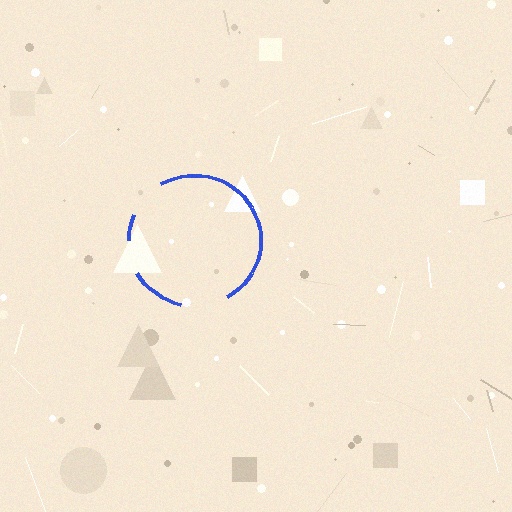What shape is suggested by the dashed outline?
The dashed outline suggests a circle.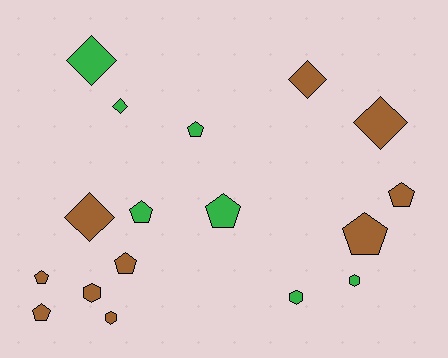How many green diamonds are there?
There are 2 green diamonds.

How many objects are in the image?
There are 17 objects.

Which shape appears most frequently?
Pentagon, with 8 objects.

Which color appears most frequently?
Brown, with 10 objects.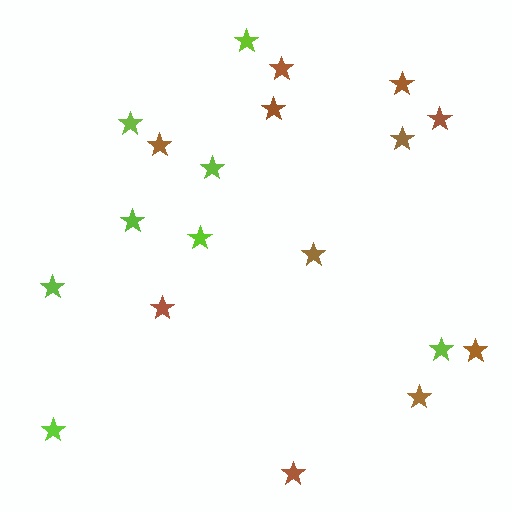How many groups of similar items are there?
There are 2 groups: one group of brown stars (11) and one group of lime stars (8).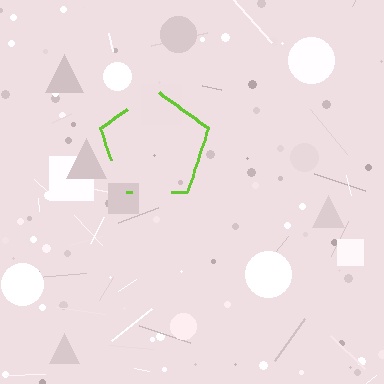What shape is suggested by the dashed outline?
The dashed outline suggests a pentagon.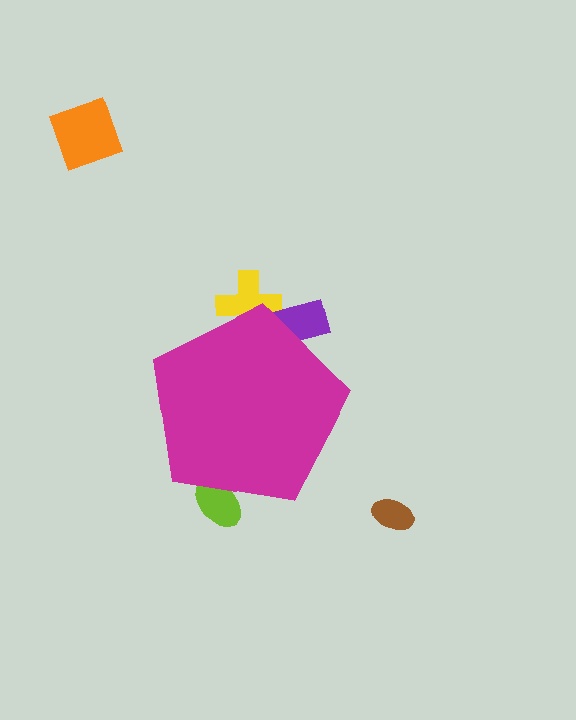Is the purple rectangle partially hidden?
Yes, the purple rectangle is partially hidden behind the magenta pentagon.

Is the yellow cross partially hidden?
Yes, the yellow cross is partially hidden behind the magenta pentagon.